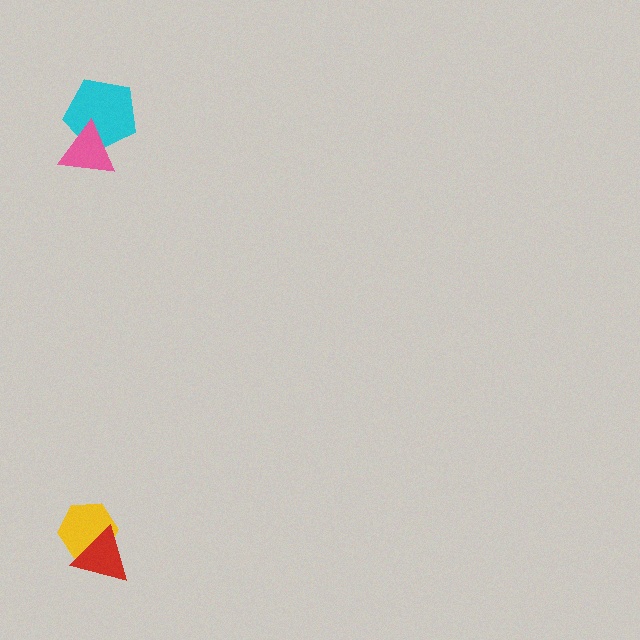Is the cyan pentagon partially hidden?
Yes, it is partially covered by another shape.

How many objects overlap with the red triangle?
1 object overlaps with the red triangle.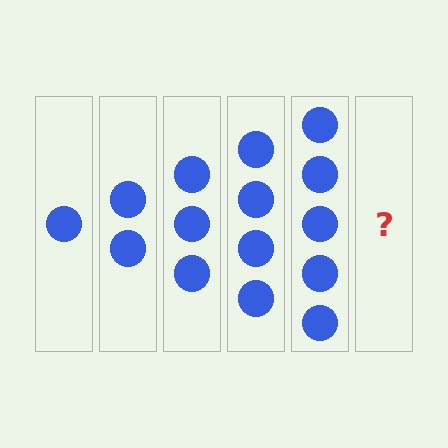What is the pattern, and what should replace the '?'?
The pattern is that each step adds one more circle. The '?' should be 6 circles.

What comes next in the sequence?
The next element should be 6 circles.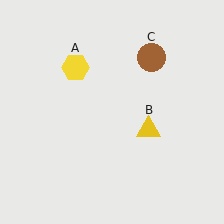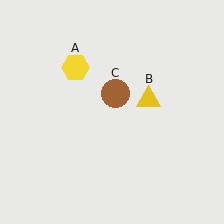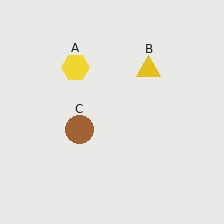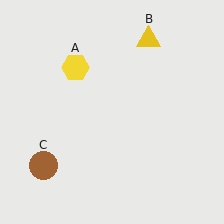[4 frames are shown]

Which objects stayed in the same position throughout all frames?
Yellow hexagon (object A) remained stationary.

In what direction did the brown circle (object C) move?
The brown circle (object C) moved down and to the left.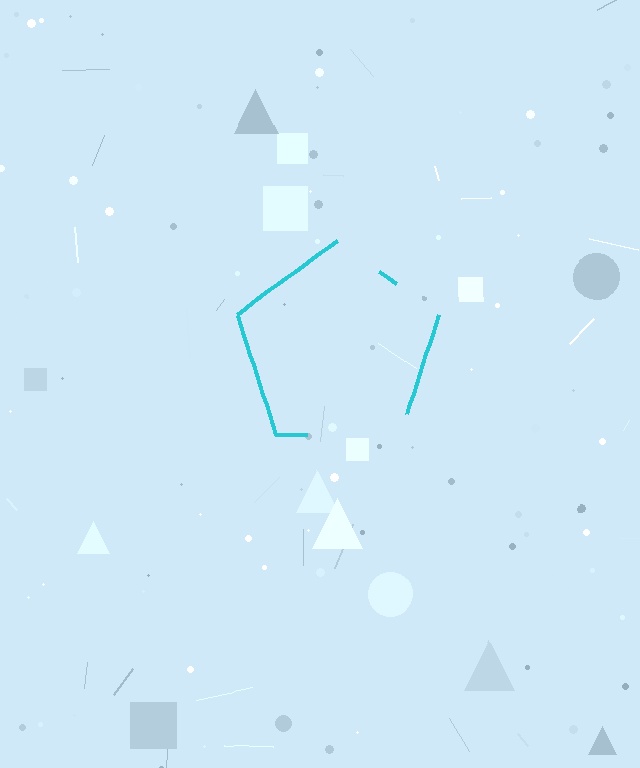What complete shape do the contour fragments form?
The contour fragments form a pentagon.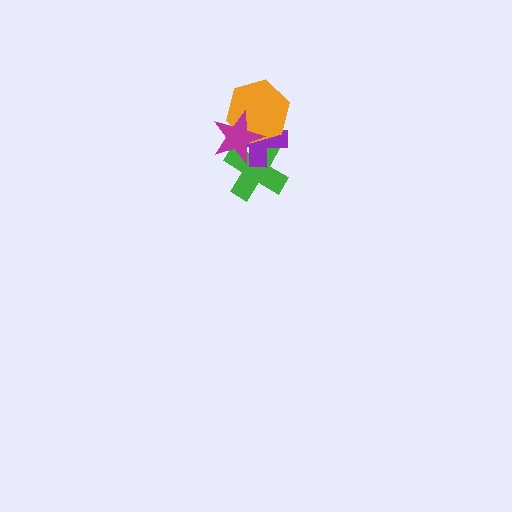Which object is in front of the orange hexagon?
The magenta star is in front of the orange hexagon.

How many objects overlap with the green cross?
3 objects overlap with the green cross.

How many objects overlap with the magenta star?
3 objects overlap with the magenta star.